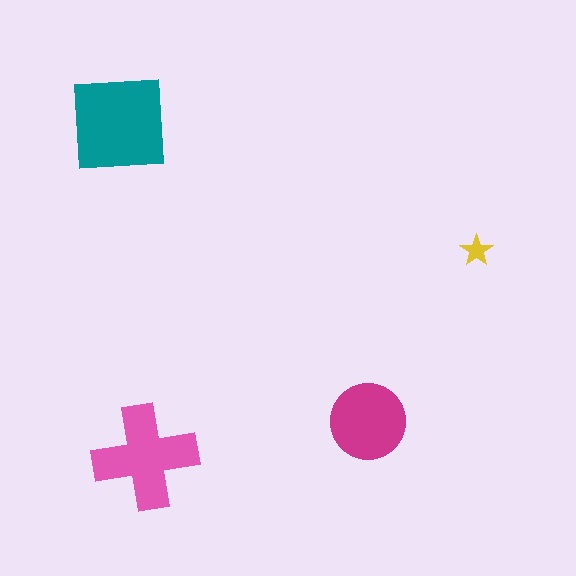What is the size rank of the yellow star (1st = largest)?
4th.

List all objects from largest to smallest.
The teal square, the pink cross, the magenta circle, the yellow star.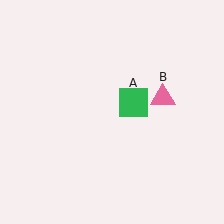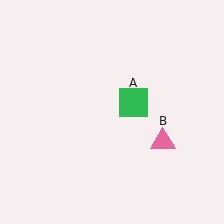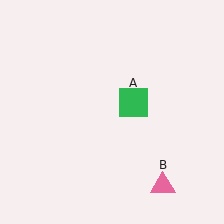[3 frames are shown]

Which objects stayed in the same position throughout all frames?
Green square (object A) remained stationary.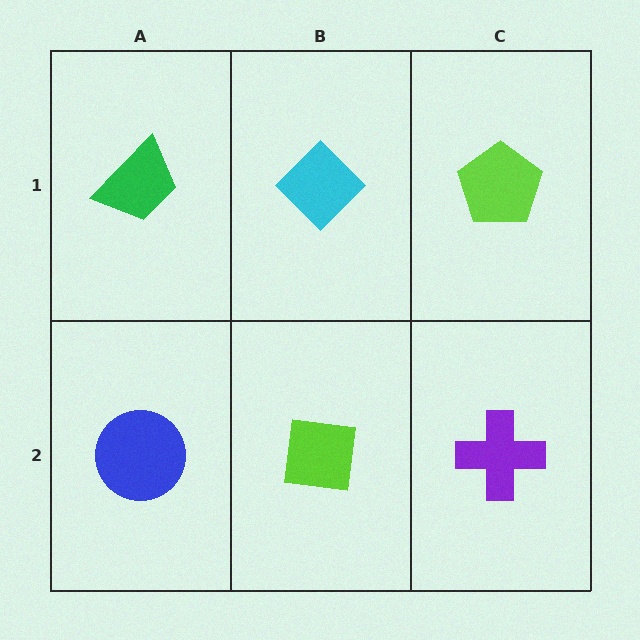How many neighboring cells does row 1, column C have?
2.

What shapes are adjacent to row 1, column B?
A lime square (row 2, column B), a green trapezoid (row 1, column A), a lime pentagon (row 1, column C).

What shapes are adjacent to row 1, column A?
A blue circle (row 2, column A), a cyan diamond (row 1, column B).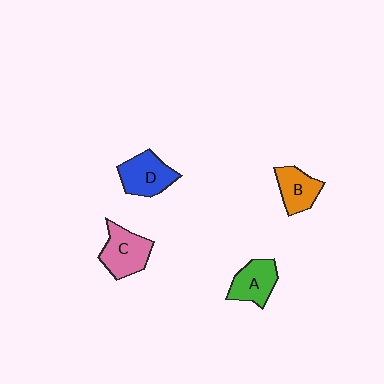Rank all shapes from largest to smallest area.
From largest to smallest: C (pink), D (blue), A (green), B (orange).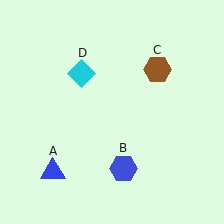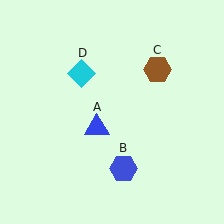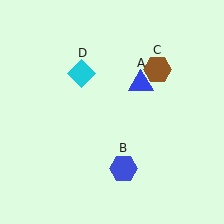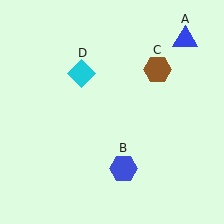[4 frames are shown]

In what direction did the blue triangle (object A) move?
The blue triangle (object A) moved up and to the right.